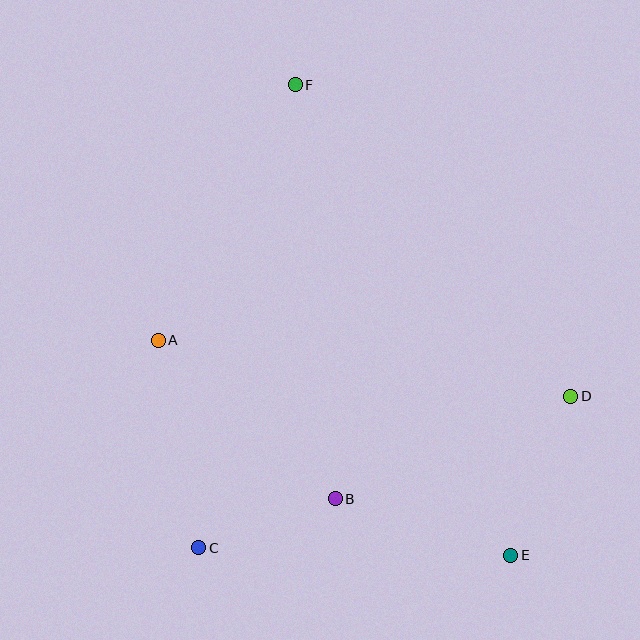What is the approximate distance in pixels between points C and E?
The distance between C and E is approximately 312 pixels.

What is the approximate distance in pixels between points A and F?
The distance between A and F is approximately 290 pixels.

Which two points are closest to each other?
Points B and C are closest to each other.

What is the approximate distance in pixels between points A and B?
The distance between A and B is approximately 237 pixels.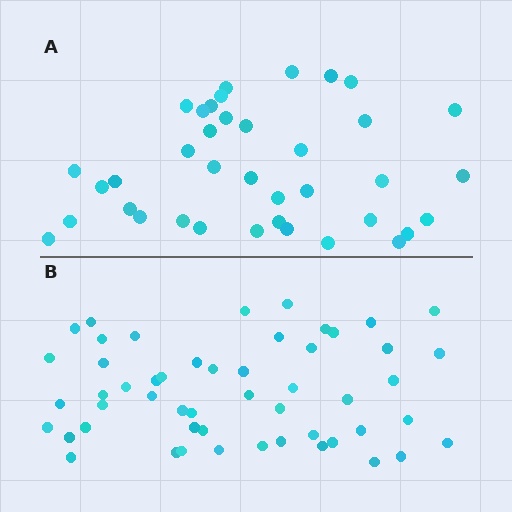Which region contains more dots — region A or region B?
Region B (the bottom region) has more dots.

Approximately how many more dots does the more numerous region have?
Region B has approximately 15 more dots than region A.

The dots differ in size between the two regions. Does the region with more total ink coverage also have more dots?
No. Region A has more total ink coverage because its dots are larger, but region B actually contains more individual dots. Total area can be misleading — the number of items is what matters here.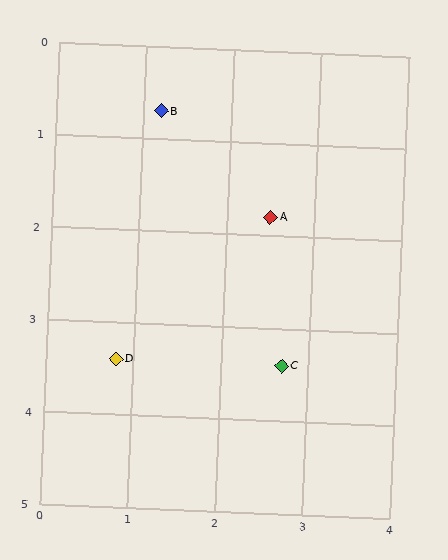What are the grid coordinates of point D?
Point D is at approximately (0.8, 3.4).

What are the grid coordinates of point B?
Point B is at approximately (1.2, 0.7).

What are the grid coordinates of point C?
Point C is at approximately (2.7, 3.4).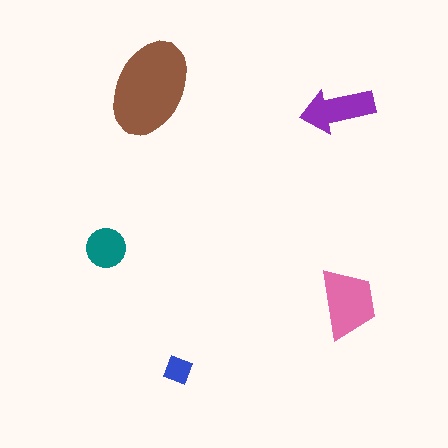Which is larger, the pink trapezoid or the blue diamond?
The pink trapezoid.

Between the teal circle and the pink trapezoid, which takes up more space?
The pink trapezoid.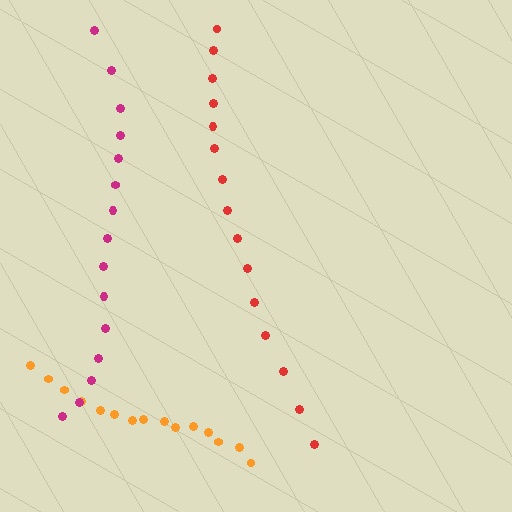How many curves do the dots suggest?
There are 3 distinct paths.